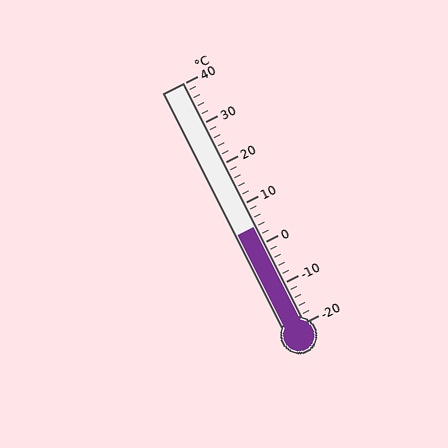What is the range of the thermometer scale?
The thermometer scale ranges from -20°C to 40°C.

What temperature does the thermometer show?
The thermometer shows approximately 4°C.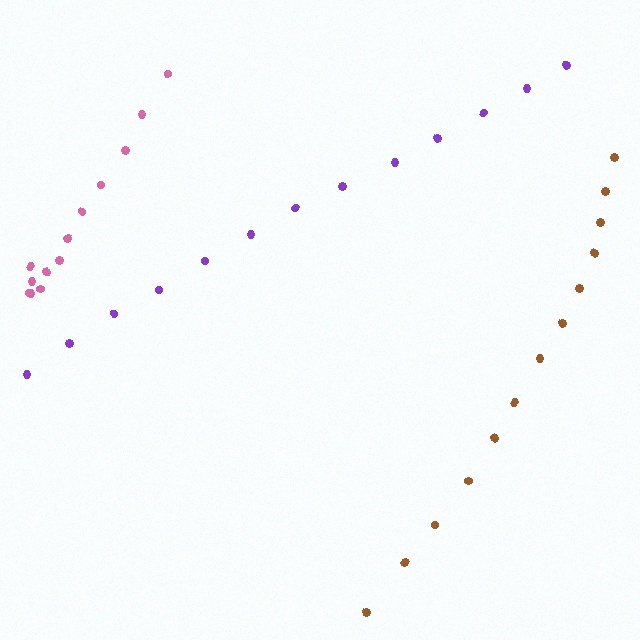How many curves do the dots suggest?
There are 3 distinct paths.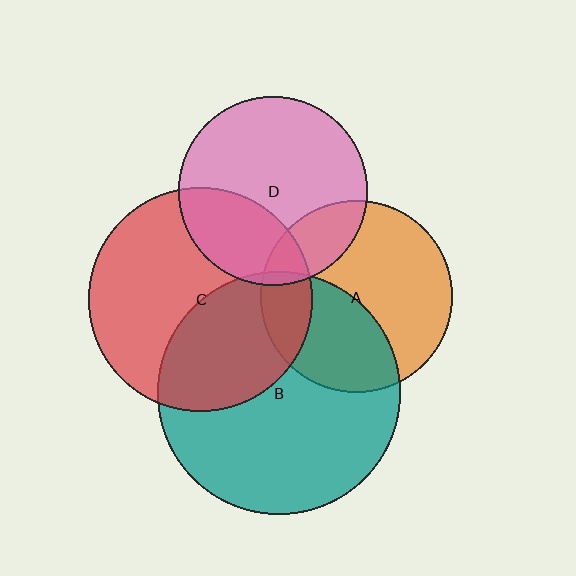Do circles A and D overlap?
Yes.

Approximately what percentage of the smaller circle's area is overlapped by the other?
Approximately 20%.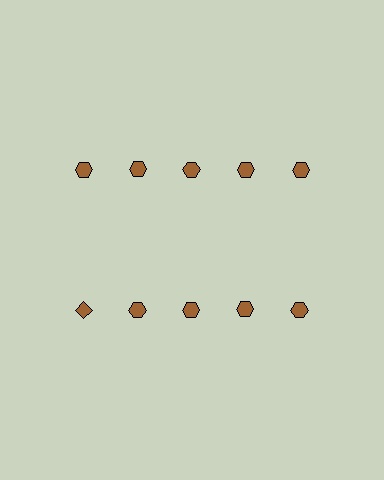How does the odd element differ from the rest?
It has a different shape: diamond instead of hexagon.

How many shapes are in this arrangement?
There are 10 shapes arranged in a grid pattern.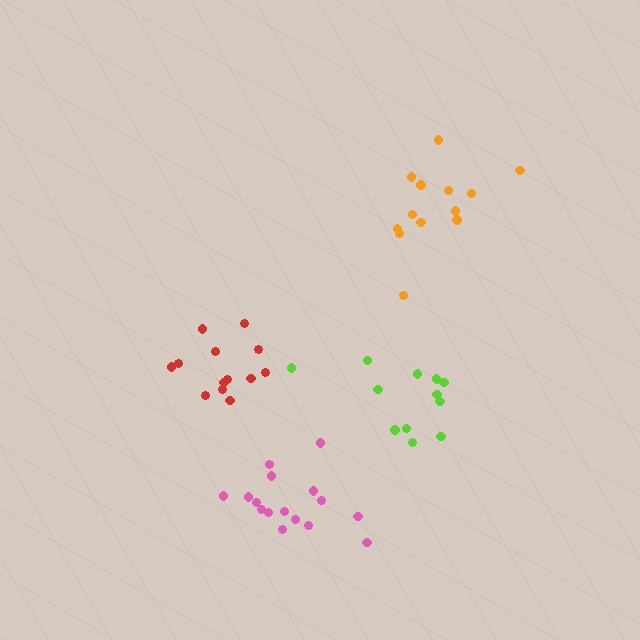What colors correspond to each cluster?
The clusters are colored: lime, red, pink, orange.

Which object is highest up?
The orange cluster is topmost.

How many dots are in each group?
Group 1: 12 dots, Group 2: 13 dots, Group 3: 16 dots, Group 4: 13 dots (54 total).